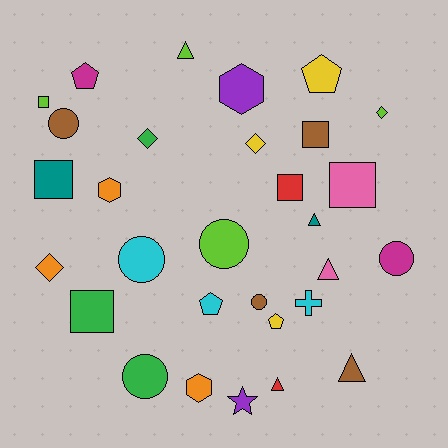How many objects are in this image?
There are 30 objects.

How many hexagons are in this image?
There are 3 hexagons.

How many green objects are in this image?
There are 3 green objects.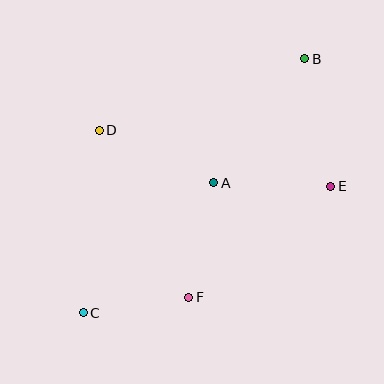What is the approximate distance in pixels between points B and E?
The distance between B and E is approximately 130 pixels.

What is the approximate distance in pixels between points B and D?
The distance between B and D is approximately 218 pixels.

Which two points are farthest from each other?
Points B and C are farthest from each other.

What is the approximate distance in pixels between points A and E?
The distance between A and E is approximately 117 pixels.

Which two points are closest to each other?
Points C and F are closest to each other.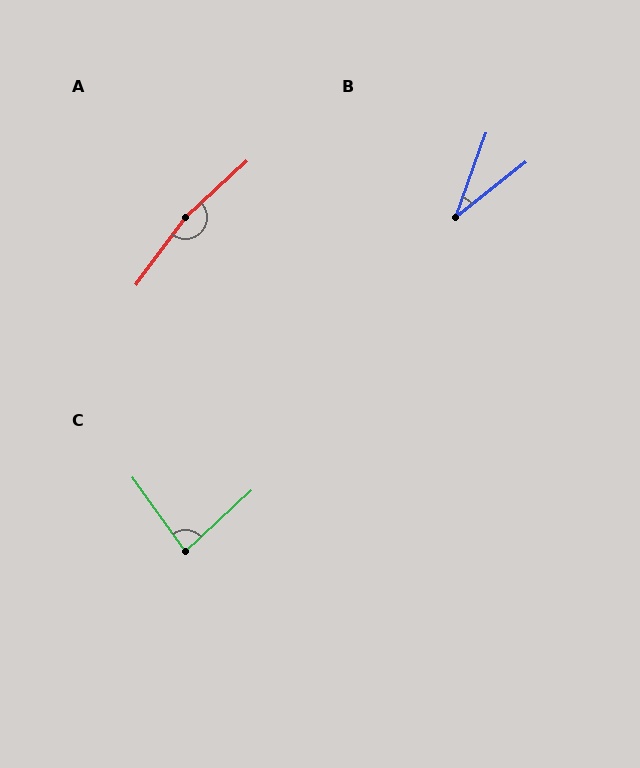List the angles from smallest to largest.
B (32°), C (83°), A (169°).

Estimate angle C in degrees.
Approximately 83 degrees.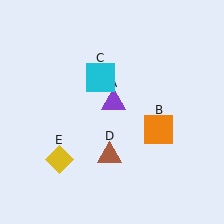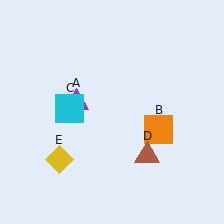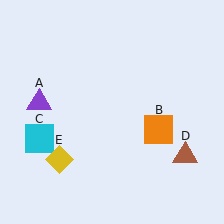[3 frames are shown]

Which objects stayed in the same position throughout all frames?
Orange square (object B) and yellow diamond (object E) remained stationary.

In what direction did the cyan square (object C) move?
The cyan square (object C) moved down and to the left.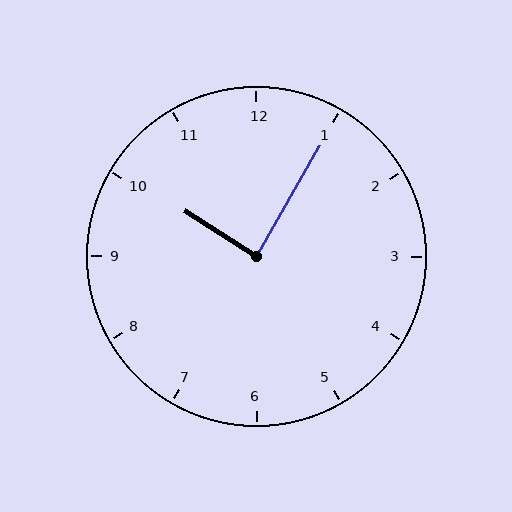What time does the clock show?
10:05.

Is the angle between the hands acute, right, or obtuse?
It is right.